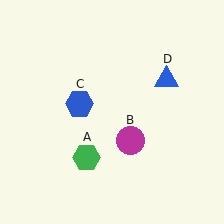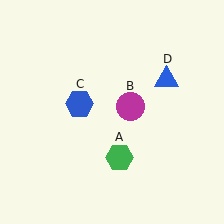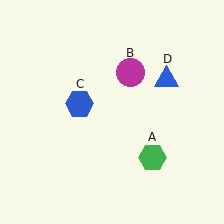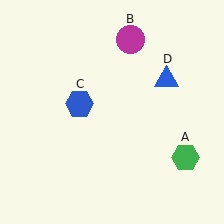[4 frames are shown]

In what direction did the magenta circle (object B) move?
The magenta circle (object B) moved up.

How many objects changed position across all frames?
2 objects changed position: green hexagon (object A), magenta circle (object B).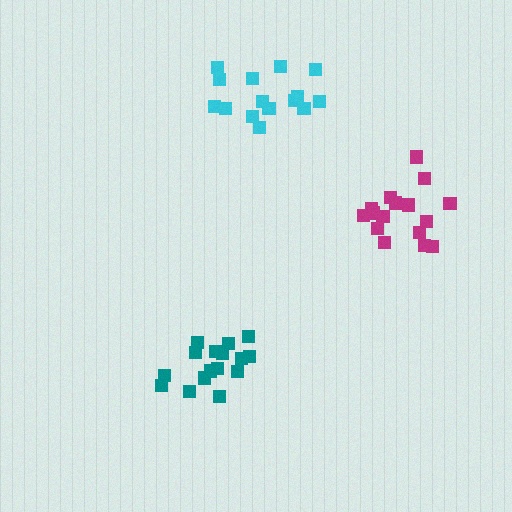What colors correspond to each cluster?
The clusters are colored: cyan, magenta, teal.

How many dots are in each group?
Group 1: 15 dots, Group 2: 16 dots, Group 3: 16 dots (47 total).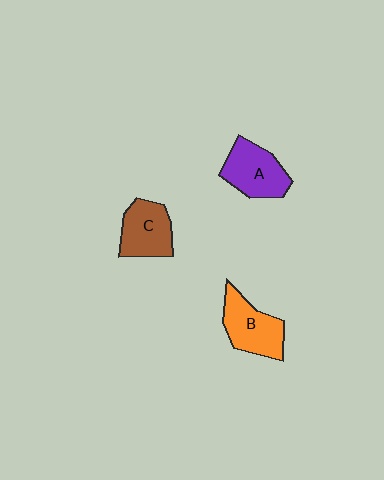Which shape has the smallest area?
Shape C (brown).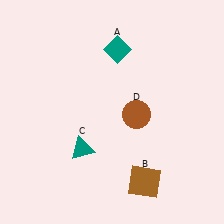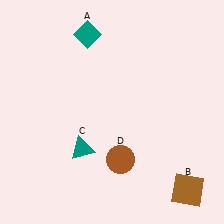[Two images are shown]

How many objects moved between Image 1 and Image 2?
3 objects moved between the two images.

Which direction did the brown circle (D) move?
The brown circle (D) moved down.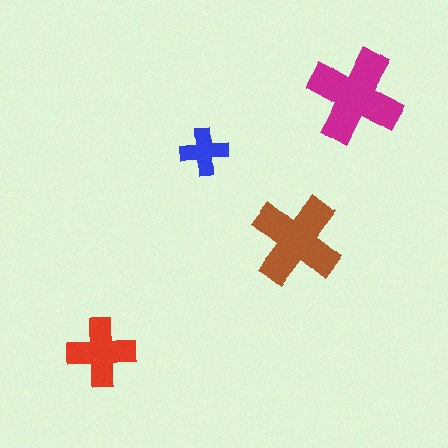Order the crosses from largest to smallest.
the magenta one, the brown one, the red one, the blue one.